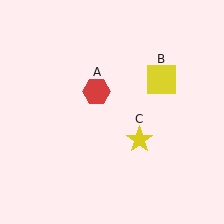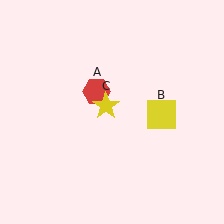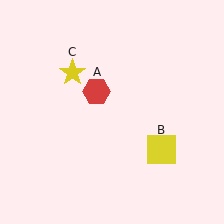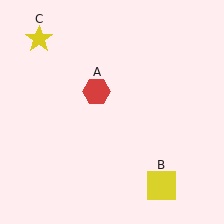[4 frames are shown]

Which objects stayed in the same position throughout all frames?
Red hexagon (object A) remained stationary.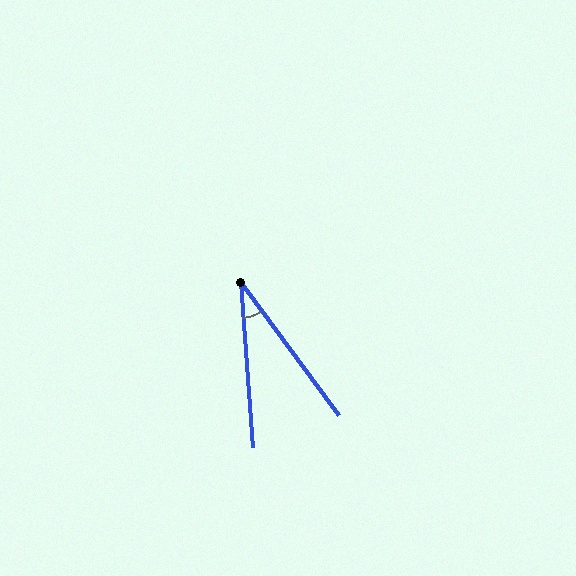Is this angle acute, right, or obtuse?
It is acute.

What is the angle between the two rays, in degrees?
Approximately 32 degrees.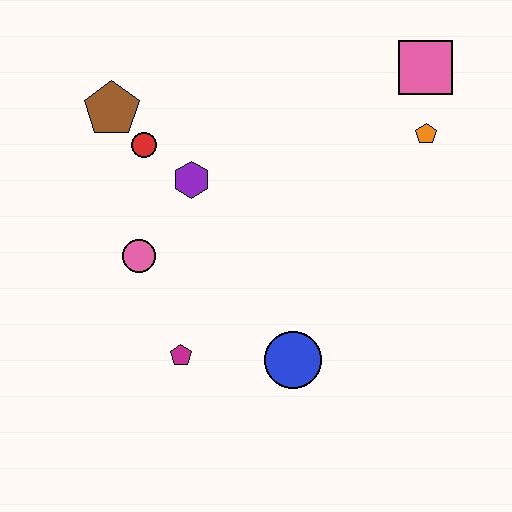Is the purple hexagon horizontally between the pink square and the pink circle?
Yes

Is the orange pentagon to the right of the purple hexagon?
Yes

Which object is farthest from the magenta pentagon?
The pink square is farthest from the magenta pentagon.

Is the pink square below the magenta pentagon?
No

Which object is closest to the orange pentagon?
The pink square is closest to the orange pentagon.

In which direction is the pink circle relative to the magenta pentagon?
The pink circle is above the magenta pentagon.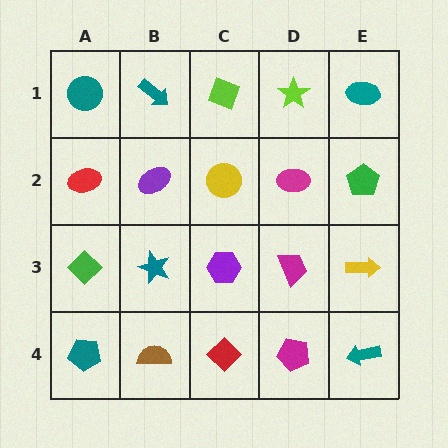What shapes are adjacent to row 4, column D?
A magenta trapezoid (row 3, column D), a red diamond (row 4, column C), a teal arrow (row 4, column E).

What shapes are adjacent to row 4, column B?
A teal star (row 3, column B), a teal pentagon (row 4, column A), a red diamond (row 4, column C).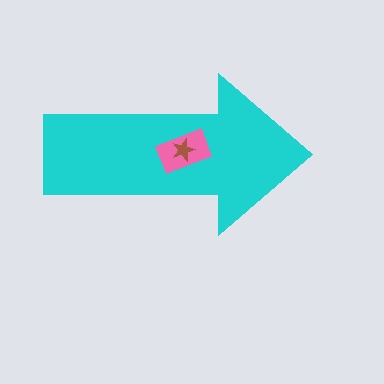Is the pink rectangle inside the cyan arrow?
Yes.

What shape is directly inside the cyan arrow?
The pink rectangle.